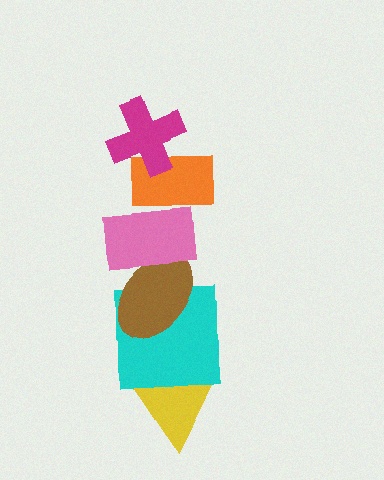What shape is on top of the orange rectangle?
The magenta cross is on top of the orange rectangle.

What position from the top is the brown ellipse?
The brown ellipse is 4th from the top.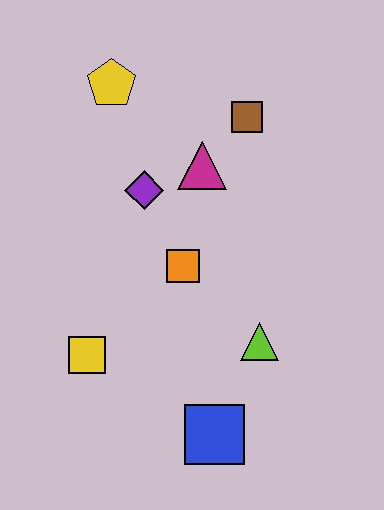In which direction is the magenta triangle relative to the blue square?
The magenta triangle is above the blue square.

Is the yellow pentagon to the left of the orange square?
Yes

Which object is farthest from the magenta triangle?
The blue square is farthest from the magenta triangle.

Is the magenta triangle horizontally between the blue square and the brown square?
No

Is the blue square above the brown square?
No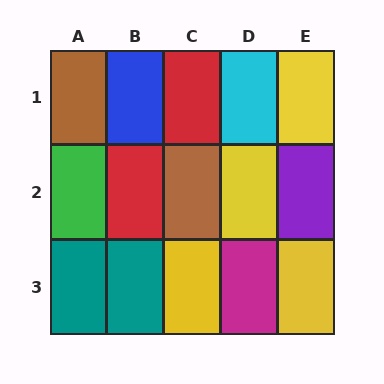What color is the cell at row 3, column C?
Yellow.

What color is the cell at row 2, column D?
Yellow.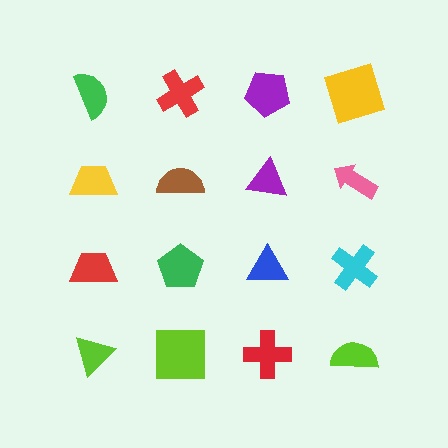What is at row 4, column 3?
A red cross.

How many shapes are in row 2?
4 shapes.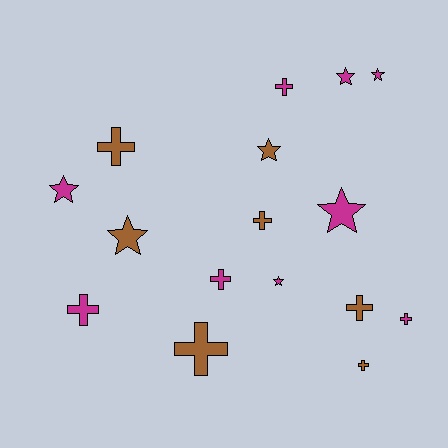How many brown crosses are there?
There are 5 brown crosses.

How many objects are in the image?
There are 16 objects.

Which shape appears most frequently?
Cross, with 9 objects.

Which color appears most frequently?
Magenta, with 9 objects.